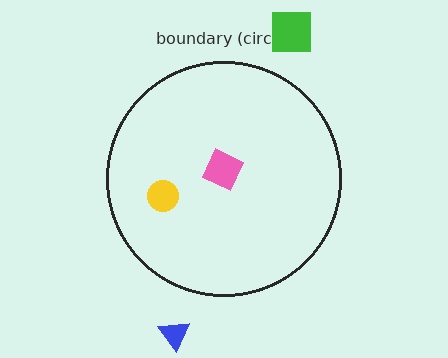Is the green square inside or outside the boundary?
Outside.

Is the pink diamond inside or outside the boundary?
Inside.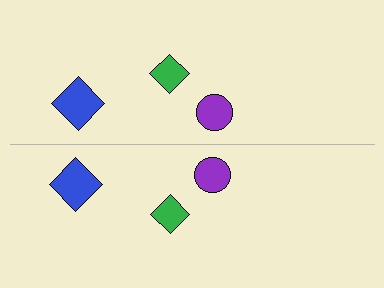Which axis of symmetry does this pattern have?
The pattern has a horizontal axis of symmetry running through the center of the image.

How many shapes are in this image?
There are 6 shapes in this image.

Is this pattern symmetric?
Yes, this pattern has bilateral (reflection) symmetry.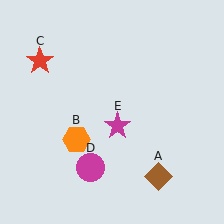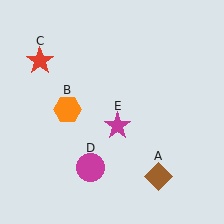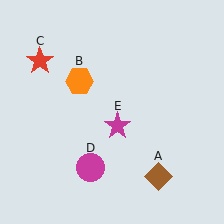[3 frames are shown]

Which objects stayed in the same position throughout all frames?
Brown diamond (object A) and red star (object C) and magenta circle (object D) and magenta star (object E) remained stationary.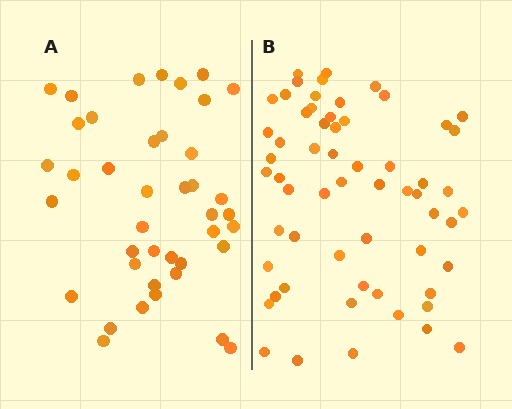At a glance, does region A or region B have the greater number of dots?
Region B (the right region) has more dots.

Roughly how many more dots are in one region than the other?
Region B has approximately 20 more dots than region A.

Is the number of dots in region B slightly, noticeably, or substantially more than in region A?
Region B has substantially more. The ratio is roughly 1.5 to 1.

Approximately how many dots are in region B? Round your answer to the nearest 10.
About 60 dots.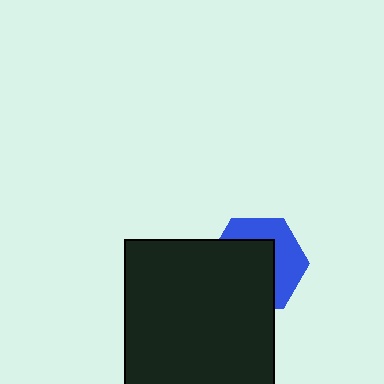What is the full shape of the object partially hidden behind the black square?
The partially hidden object is a blue hexagon.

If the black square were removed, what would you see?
You would see the complete blue hexagon.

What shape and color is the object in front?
The object in front is a black square.